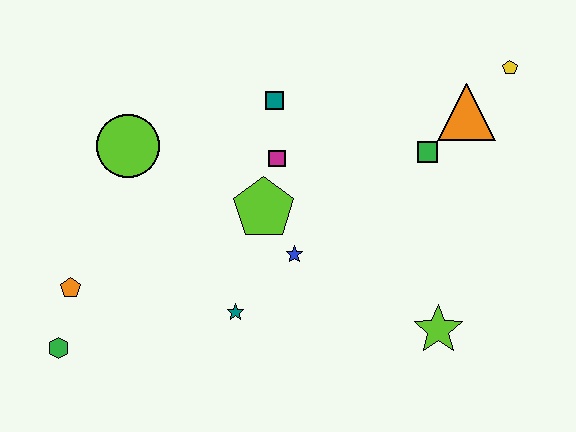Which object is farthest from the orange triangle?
The green hexagon is farthest from the orange triangle.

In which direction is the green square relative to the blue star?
The green square is to the right of the blue star.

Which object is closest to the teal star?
The blue star is closest to the teal star.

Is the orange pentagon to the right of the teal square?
No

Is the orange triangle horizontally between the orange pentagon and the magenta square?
No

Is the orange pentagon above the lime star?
Yes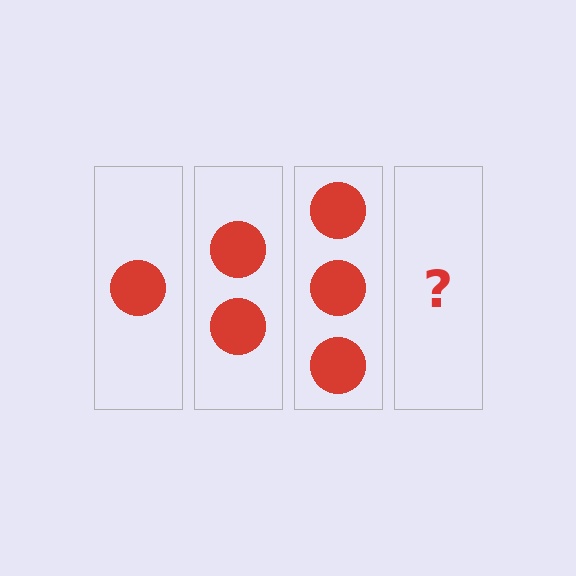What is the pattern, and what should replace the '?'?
The pattern is that each step adds one more circle. The '?' should be 4 circles.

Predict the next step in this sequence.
The next step is 4 circles.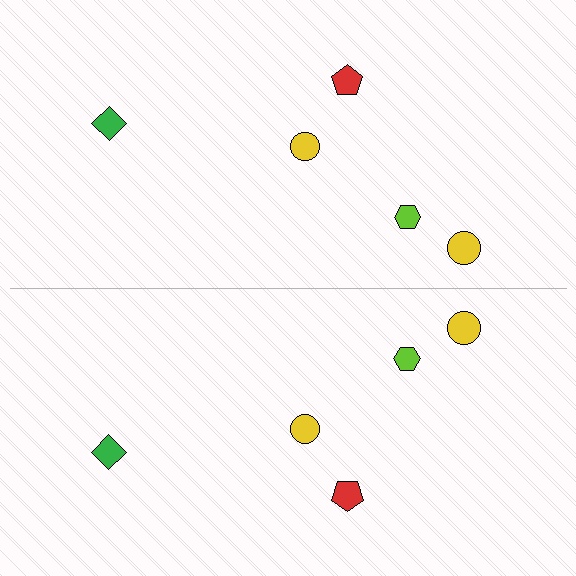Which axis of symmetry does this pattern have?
The pattern has a horizontal axis of symmetry running through the center of the image.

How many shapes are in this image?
There are 10 shapes in this image.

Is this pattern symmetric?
Yes, this pattern has bilateral (reflection) symmetry.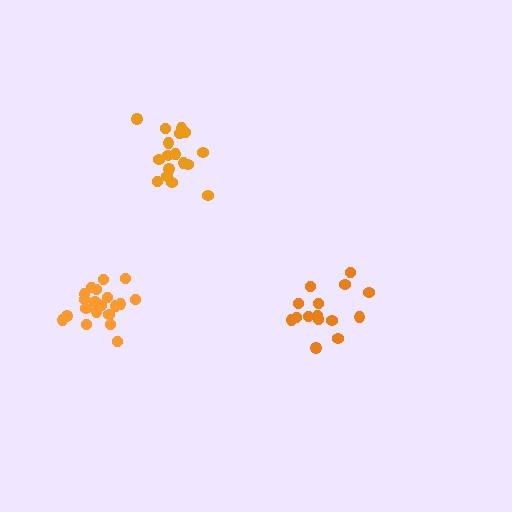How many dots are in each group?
Group 1: 15 dots, Group 2: 17 dots, Group 3: 21 dots (53 total).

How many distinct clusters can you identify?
There are 3 distinct clusters.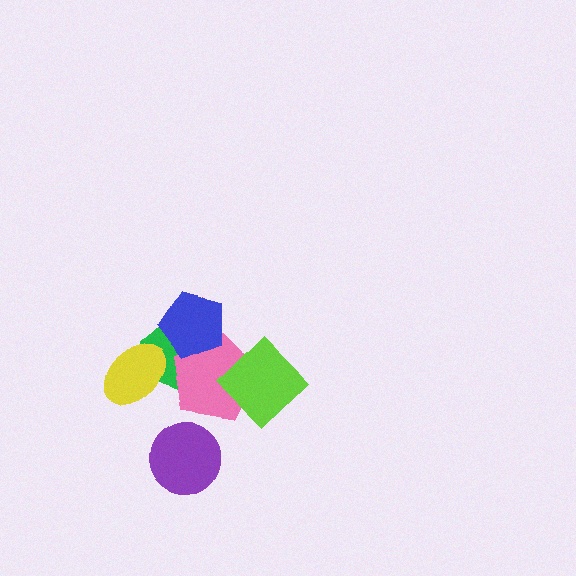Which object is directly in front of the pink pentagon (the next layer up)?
The blue pentagon is directly in front of the pink pentagon.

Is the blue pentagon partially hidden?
No, no other shape covers it.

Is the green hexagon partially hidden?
Yes, it is partially covered by another shape.